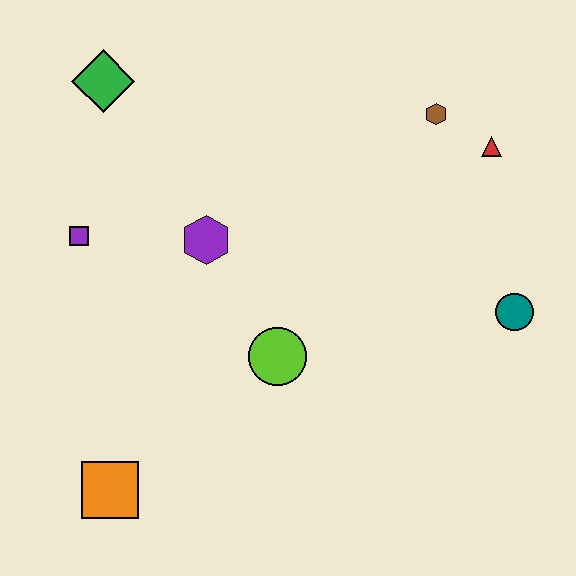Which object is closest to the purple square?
The purple hexagon is closest to the purple square.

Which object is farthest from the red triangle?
The orange square is farthest from the red triangle.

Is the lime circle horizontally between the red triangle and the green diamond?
Yes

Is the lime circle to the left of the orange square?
No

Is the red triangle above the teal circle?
Yes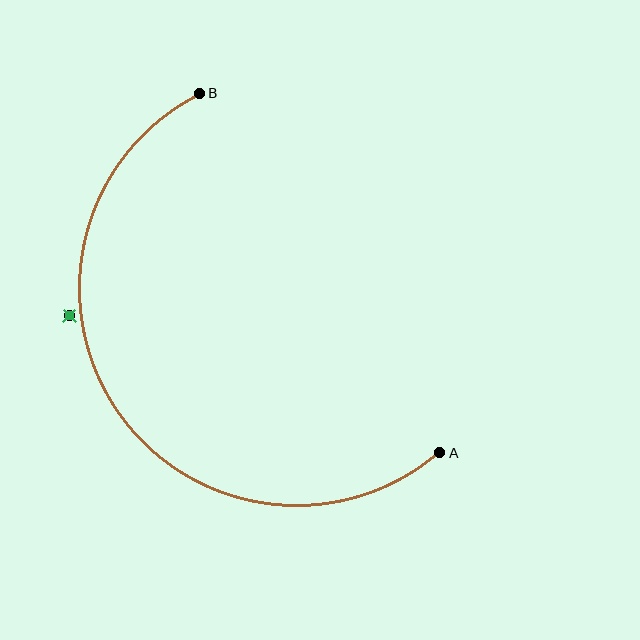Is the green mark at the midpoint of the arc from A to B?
No — the green mark does not lie on the arc at all. It sits slightly outside the curve.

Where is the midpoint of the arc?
The arc midpoint is the point on the curve farthest from the straight line joining A and B. It sits below and to the left of that line.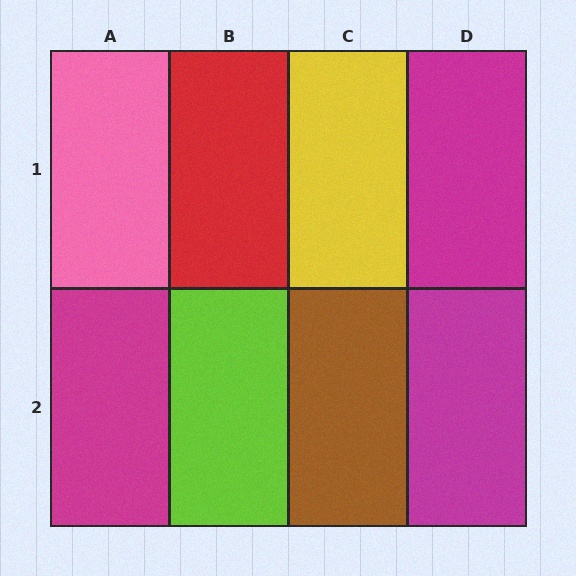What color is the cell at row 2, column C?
Brown.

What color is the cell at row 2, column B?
Lime.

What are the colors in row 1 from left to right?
Pink, red, yellow, magenta.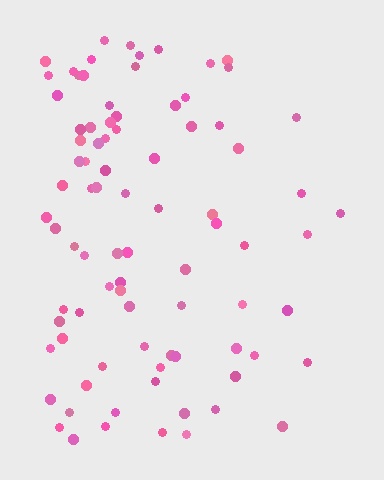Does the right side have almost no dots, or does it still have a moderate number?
Still a moderate number, just noticeably fewer than the left.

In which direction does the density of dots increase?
From right to left, with the left side densest.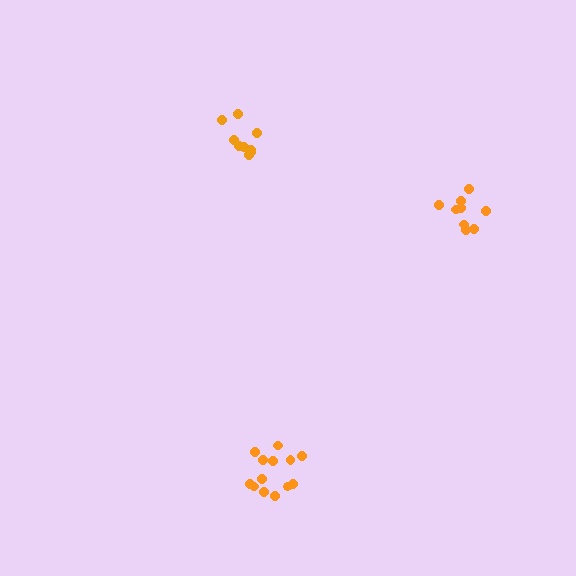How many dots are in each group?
Group 1: 13 dots, Group 2: 9 dots, Group 3: 9 dots (31 total).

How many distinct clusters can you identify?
There are 3 distinct clusters.